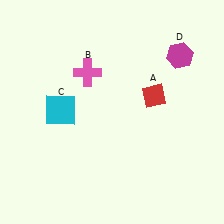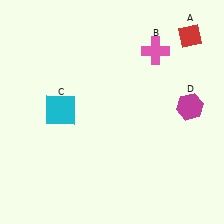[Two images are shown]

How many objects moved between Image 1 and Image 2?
3 objects moved between the two images.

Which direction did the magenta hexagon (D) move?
The magenta hexagon (D) moved down.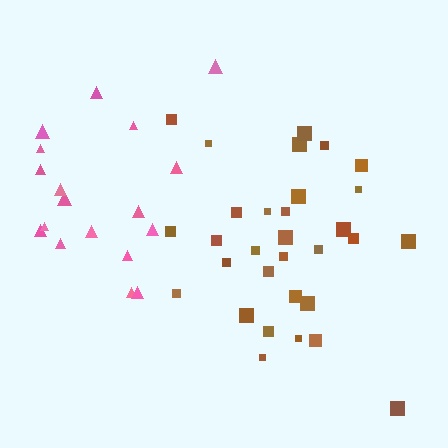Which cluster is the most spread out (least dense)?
Pink.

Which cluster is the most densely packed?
Brown.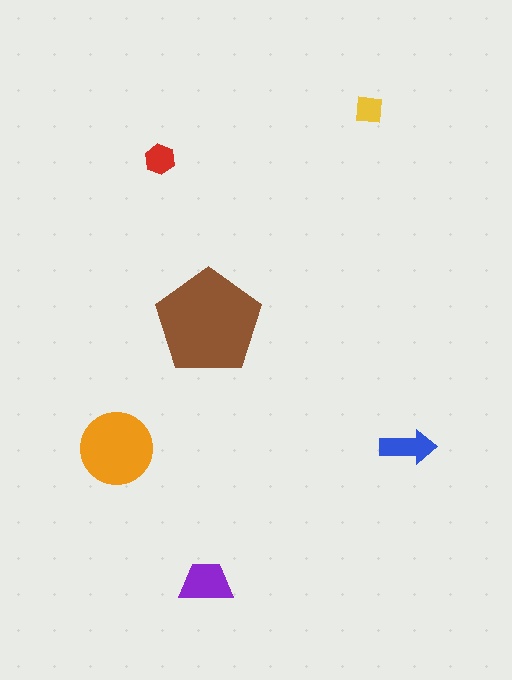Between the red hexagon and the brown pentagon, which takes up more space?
The brown pentagon.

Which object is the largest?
The brown pentagon.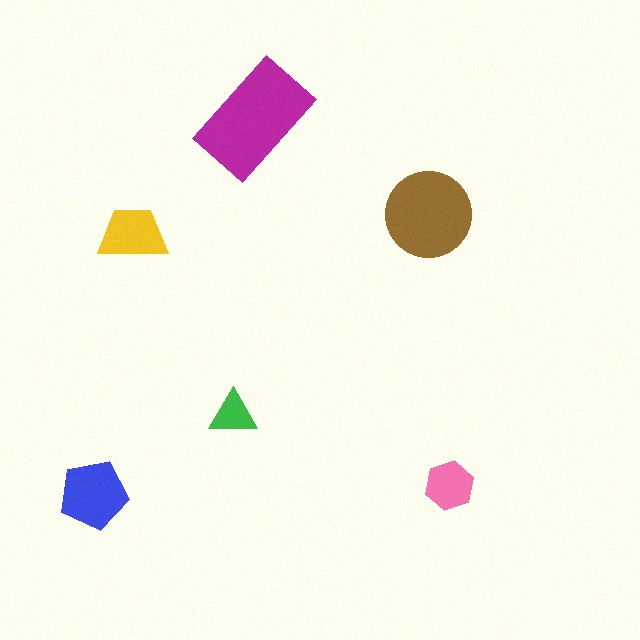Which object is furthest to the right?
The pink hexagon is rightmost.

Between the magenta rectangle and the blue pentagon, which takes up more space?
The magenta rectangle.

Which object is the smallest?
The green triangle.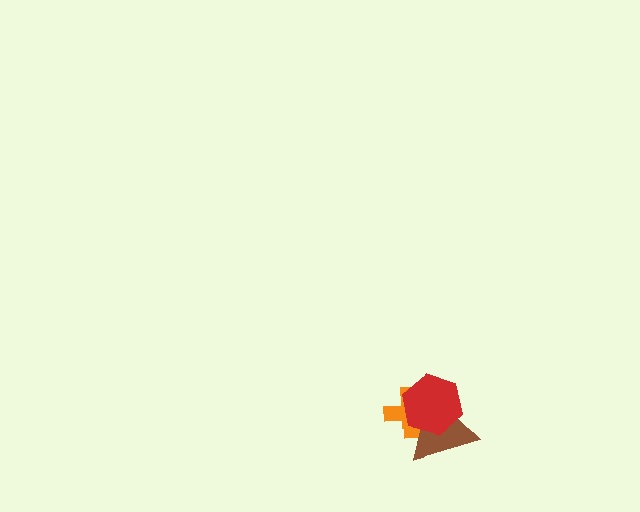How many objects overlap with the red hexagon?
2 objects overlap with the red hexagon.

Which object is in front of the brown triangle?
The red hexagon is in front of the brown triangle.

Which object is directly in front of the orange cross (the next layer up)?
The brown triangle is directly in front of the orange cross.